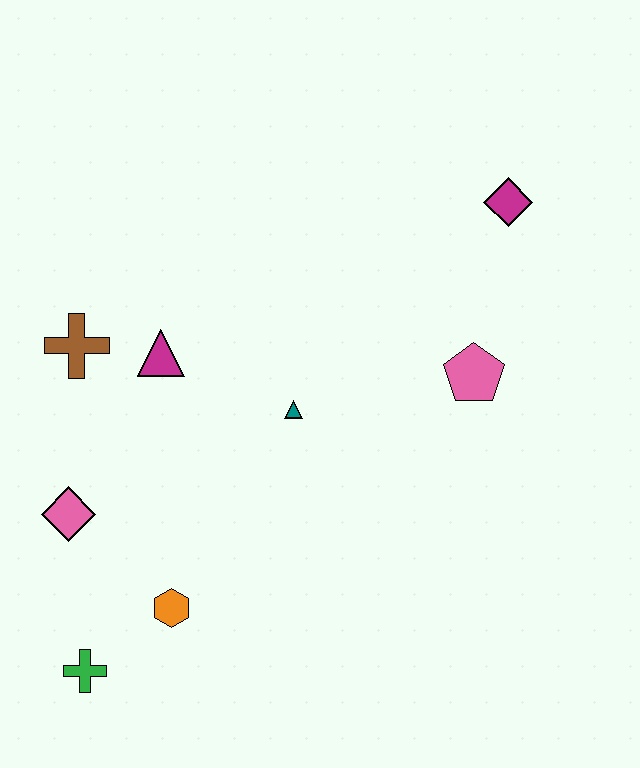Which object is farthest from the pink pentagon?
The green cross is farthest from the pink pentagon.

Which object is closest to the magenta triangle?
The brown cross is closest to the magenta triangle.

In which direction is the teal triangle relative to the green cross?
The teal triangle is above the green cross.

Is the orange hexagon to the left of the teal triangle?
Yes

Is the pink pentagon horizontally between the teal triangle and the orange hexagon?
No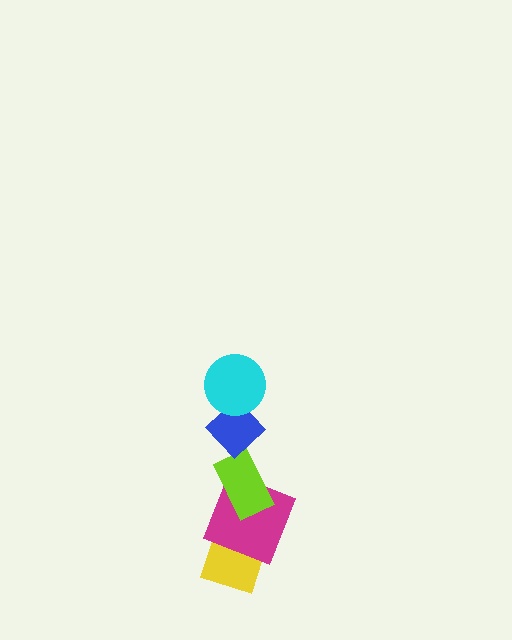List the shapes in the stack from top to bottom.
From top to bottom: the cyan circle, the blue diamond, the lime rectangle, the magenta square, the yellow diamond.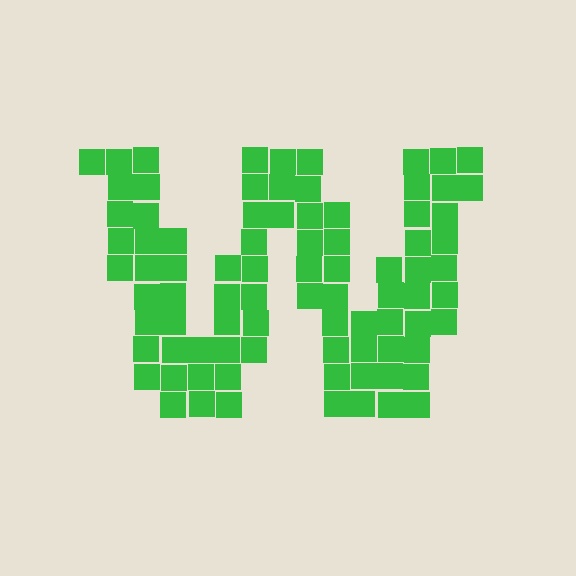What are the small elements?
The small elements are squares.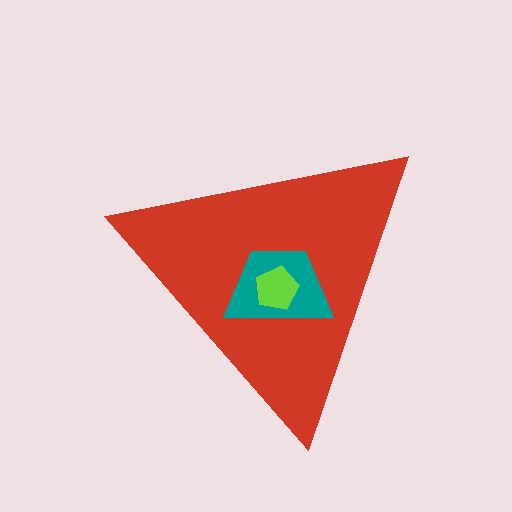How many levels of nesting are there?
3.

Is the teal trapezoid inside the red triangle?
Yes.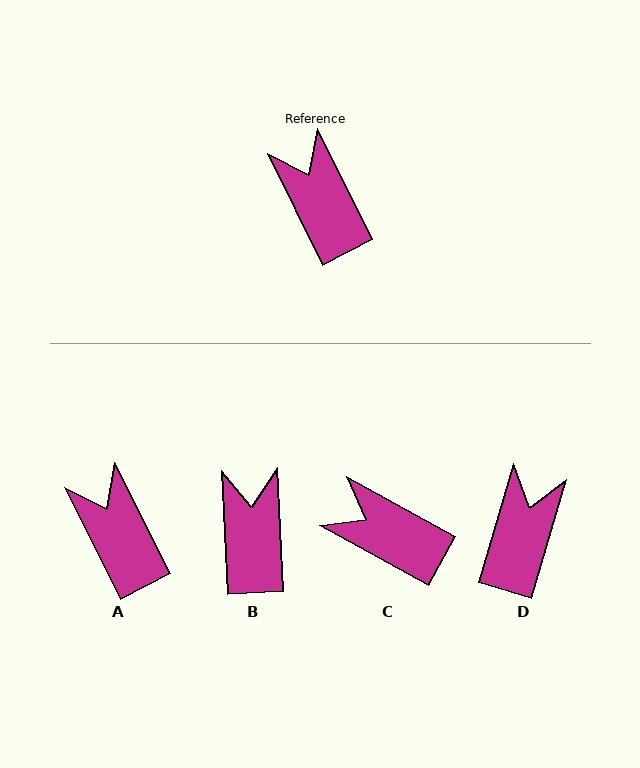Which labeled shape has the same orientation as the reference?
A.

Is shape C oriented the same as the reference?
No, it is off by about 35 degrees.